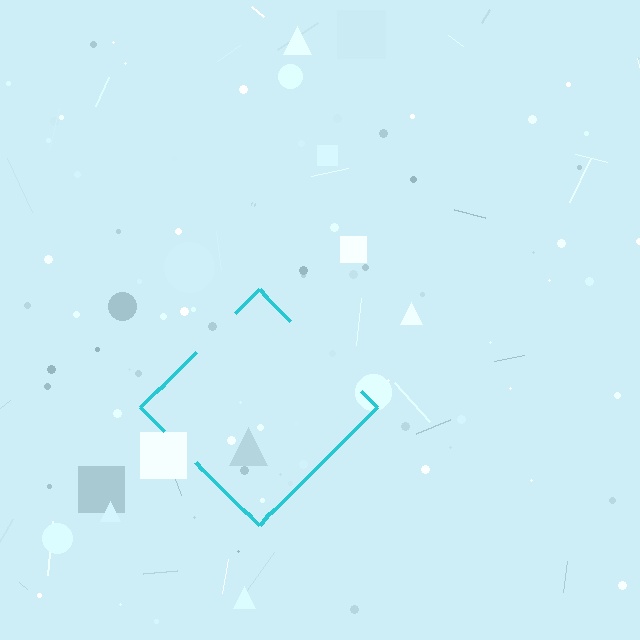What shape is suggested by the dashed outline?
The dashed outline suggests a diamond.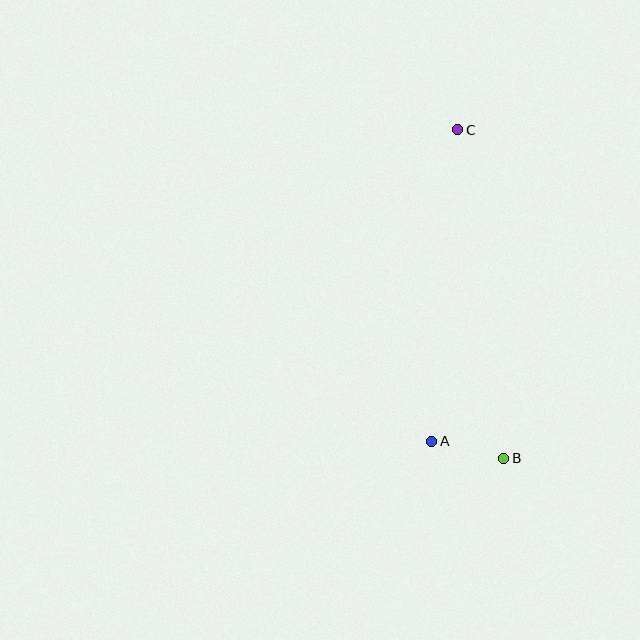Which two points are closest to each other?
Points A and B are closest to each other.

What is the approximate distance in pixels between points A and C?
The distance between A and C is approximately 312 pixels.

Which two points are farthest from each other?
Points B and C are farthest from each other.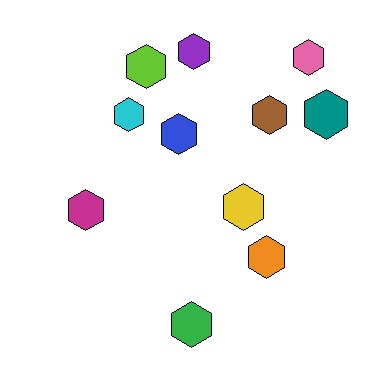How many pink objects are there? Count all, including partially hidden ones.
There is 1 pink object.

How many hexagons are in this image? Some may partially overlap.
There are 11 hexagons.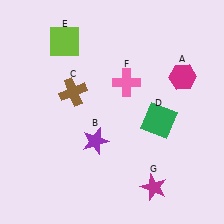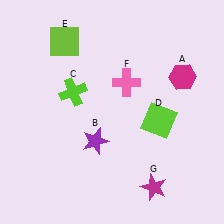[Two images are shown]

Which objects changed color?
C changed from brown to lime. D changed from green to lime.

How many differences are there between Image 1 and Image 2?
There are 2 differences between the two images.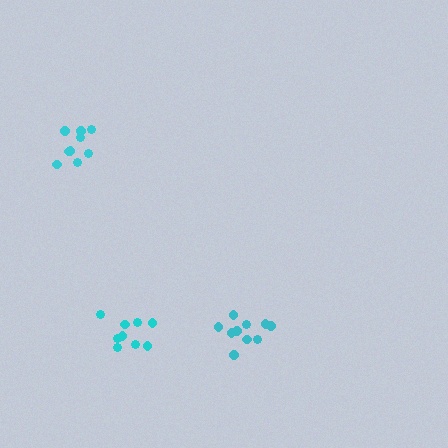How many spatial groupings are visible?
There are 3 spatial groupings.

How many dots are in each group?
Group 1: 10 dots, Group 2: 9 dots, Group 3: 9 dots (28 total).